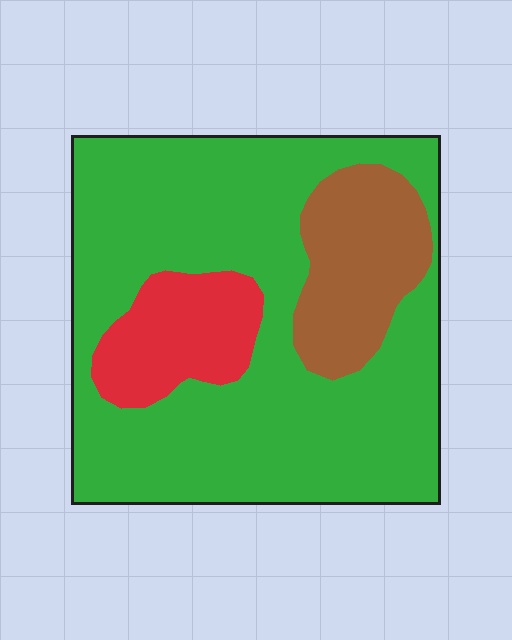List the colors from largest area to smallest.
From largest to smallest: green, brown, red.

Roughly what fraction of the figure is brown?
Brown takes up about one sixth (1/6) of the figure.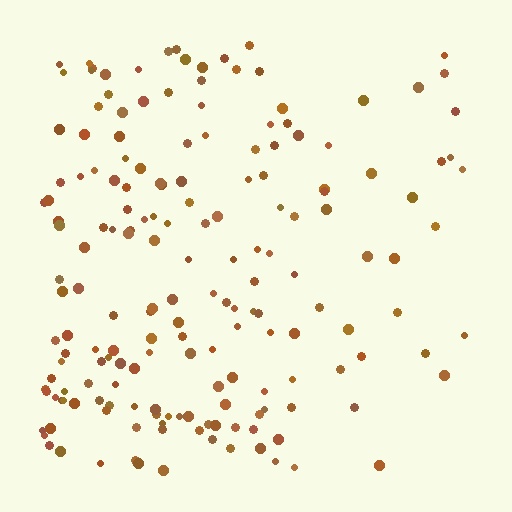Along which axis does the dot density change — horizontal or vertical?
Horizontal.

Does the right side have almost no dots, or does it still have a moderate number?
Still a moderate number, just noticeably fewer than the left.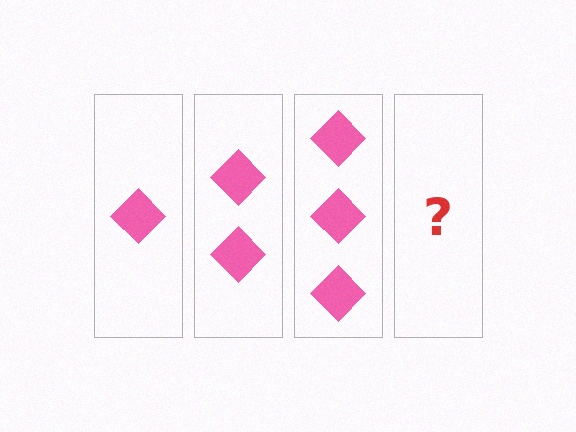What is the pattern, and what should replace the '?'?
The pattern is that each step adds one more diamond. The '?' should be 4 diamonds.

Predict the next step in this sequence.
The next step is 4 diamonds.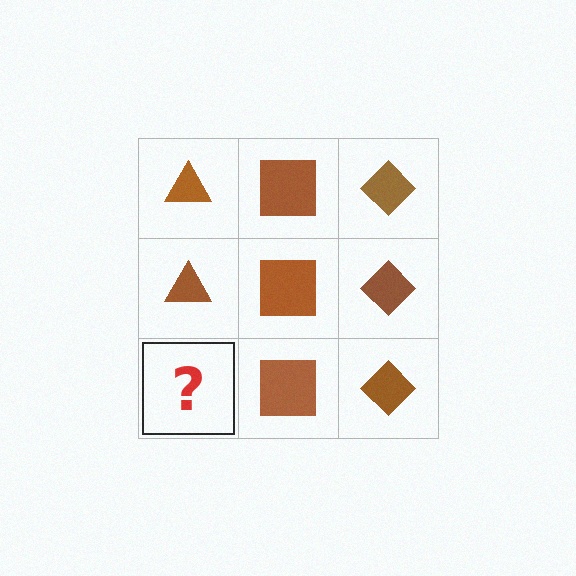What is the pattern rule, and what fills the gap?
The rule is that each column has a consistent shape. The gap should be filled with a brown triangle.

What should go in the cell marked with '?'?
The missing cell should contain a brown triangle.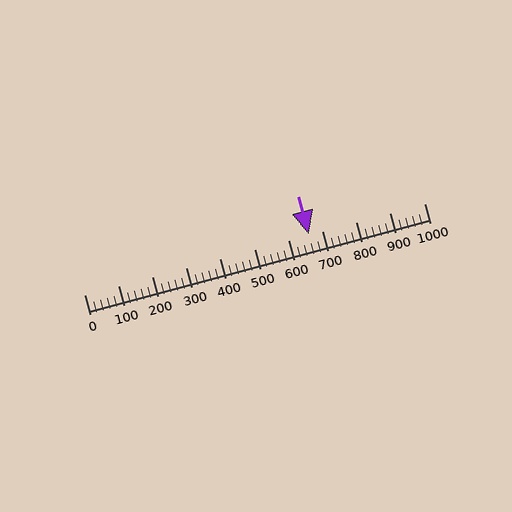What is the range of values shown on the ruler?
The ruler shows values from 0 to 1000.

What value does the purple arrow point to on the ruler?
The purple arrow points to approximately 661.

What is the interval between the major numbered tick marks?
The major tick marks are spaced 100 units apart.